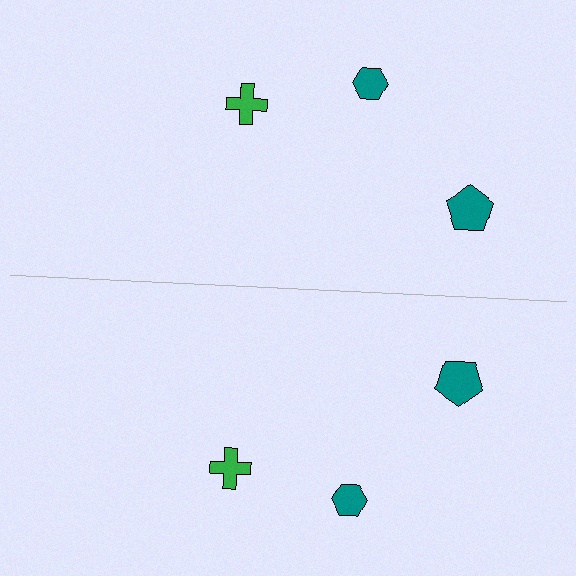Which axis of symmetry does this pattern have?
The pattern has a horizontal axis of symmetry running through the center of the image.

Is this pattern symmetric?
Yes, this pattern has bilateral (reflection) symmetry.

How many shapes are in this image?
There are 6 shapes in this image.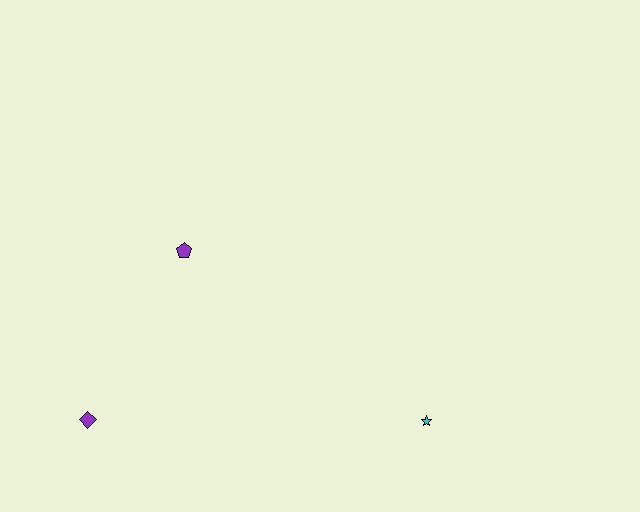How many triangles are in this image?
There are no triangles.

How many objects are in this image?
There are 3 objects.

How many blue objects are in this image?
There are no blue objects.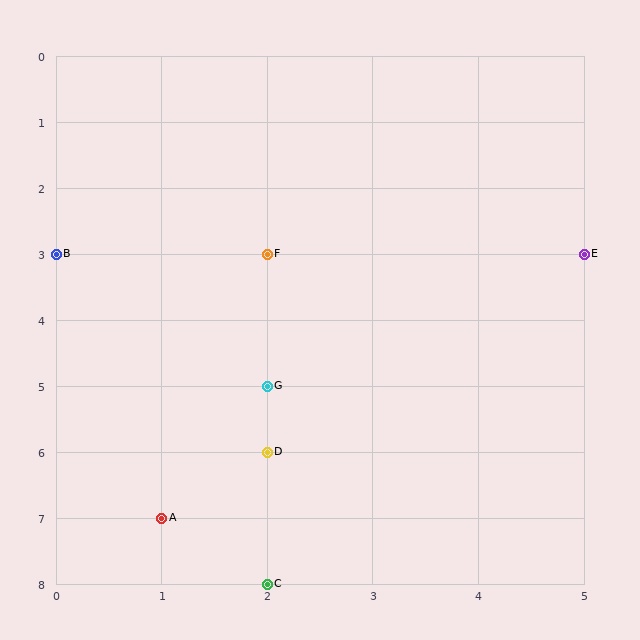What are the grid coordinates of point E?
Point E is at grid coordinates (5, 3).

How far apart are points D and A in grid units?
Points D and A are 1 column and 1 row apart (about 1.4 grid units diagonally).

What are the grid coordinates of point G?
Point G is at grid coordinates (2, 5).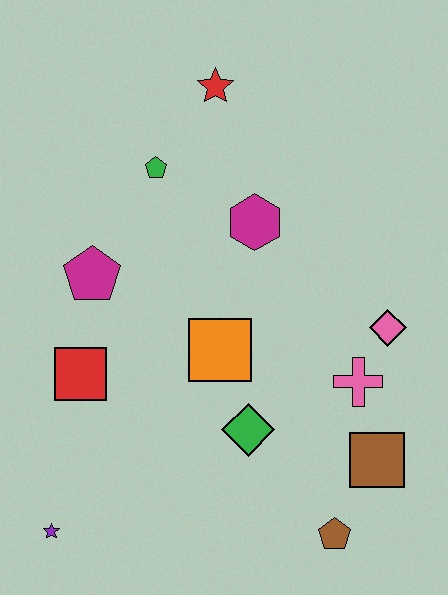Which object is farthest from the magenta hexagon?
The purple star is farthest from the magenta hexagon.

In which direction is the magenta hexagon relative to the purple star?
The magenta hexagon is above the purple star.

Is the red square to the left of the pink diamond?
Yes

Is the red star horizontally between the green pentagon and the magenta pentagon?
No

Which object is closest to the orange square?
The green diamond is closest to the orange square.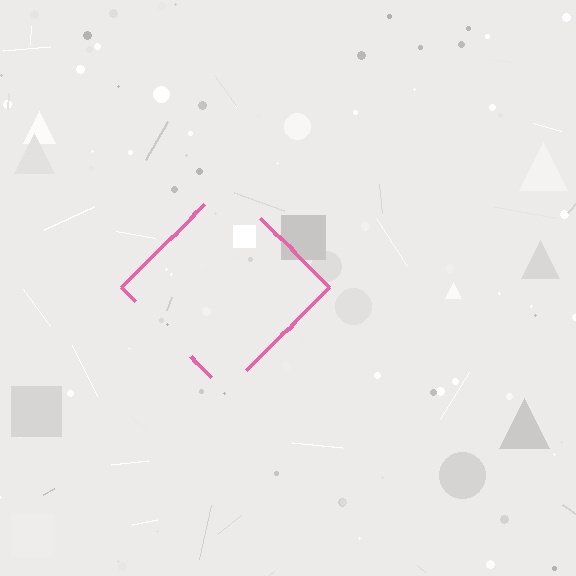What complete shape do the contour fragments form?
The contour fragments form a diamond.